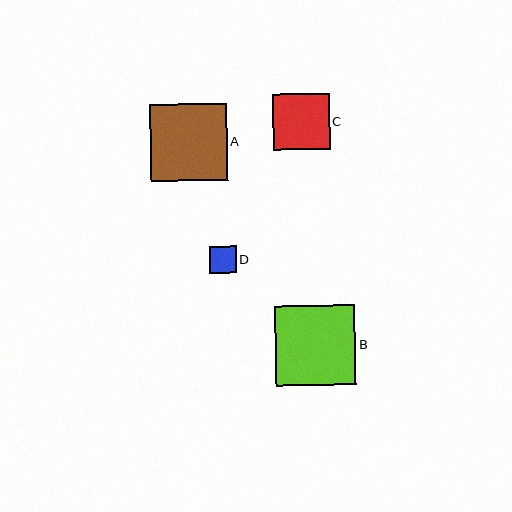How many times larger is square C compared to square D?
Square C is approximately 2.1 times the size of square D.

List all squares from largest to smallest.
From largest to smallest: B, A, C, D.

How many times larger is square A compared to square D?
Square A is approximately 2.8 times the size of square D.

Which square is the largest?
Square B is the largest with a size of approximately 80 pixels.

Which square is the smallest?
Square D is the smallest with a size of approximately 27 pixels.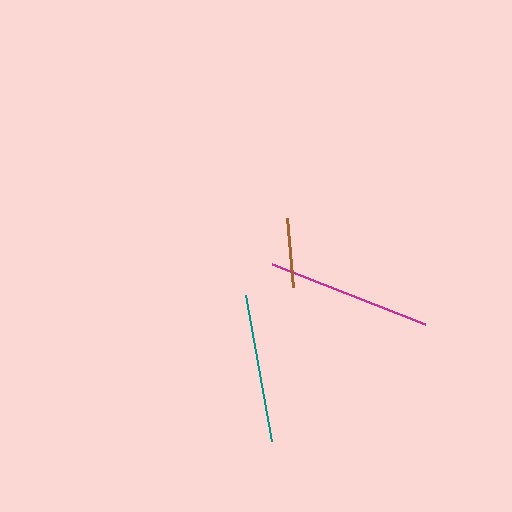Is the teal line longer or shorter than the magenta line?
The magenta line is longer than the teal line.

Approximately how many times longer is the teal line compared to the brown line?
The teal line is approximately 2.1 times the length of the brown line.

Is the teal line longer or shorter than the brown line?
The teal line is longer than the brown line.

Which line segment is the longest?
The magenta line is the longest at approximately 165 pixels.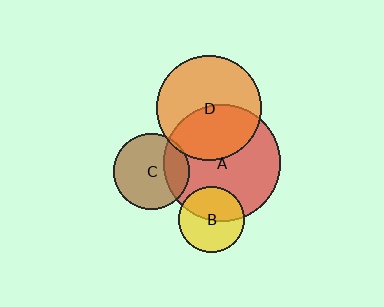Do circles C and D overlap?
Yes.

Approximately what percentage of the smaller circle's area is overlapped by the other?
Approximately 5%.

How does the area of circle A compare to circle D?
Approximately 1.2 times.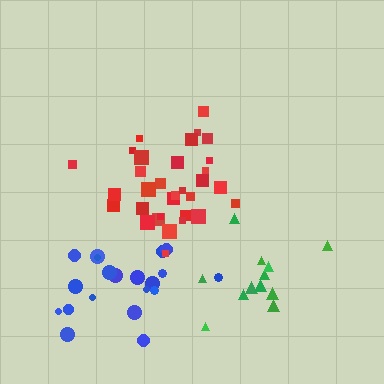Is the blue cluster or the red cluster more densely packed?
Red.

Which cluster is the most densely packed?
Red.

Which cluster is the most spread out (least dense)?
Green.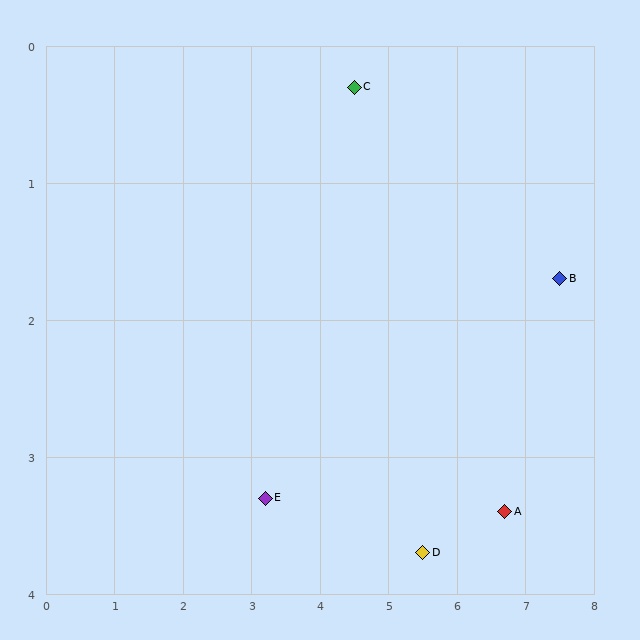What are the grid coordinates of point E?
Point E is at approximately (3.2, 3.3).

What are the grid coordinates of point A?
Point A is at approximately (6.7, 3.4).